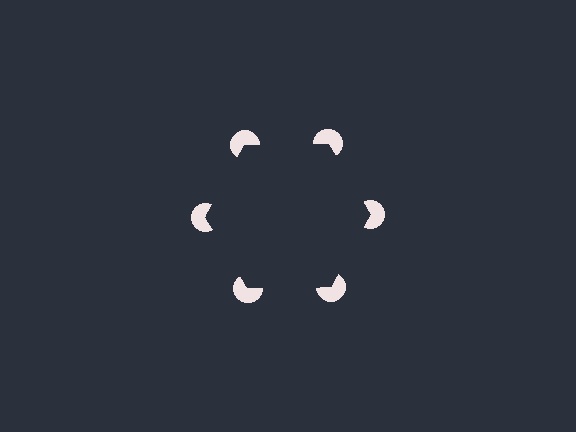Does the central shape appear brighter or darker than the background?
It typically appears slightly darker than the background, even though no actual brightness change is drawn.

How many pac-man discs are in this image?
There are 6 — one at each vertex of the illusory hexagon.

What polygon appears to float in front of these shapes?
An illusory hexagon — its edges are inferred from the aligned wedge cuts in the pac-man discs, not physically drawn.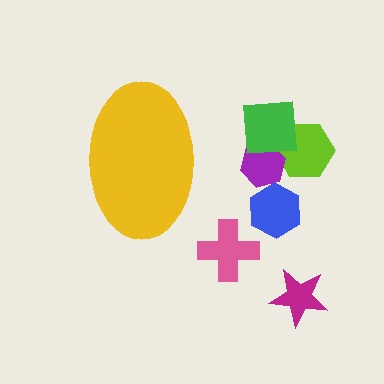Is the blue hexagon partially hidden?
No, the blue hexagon is fully visible.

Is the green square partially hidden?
No, the green square is fully visible.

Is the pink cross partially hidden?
No, the pink cross is fully visible.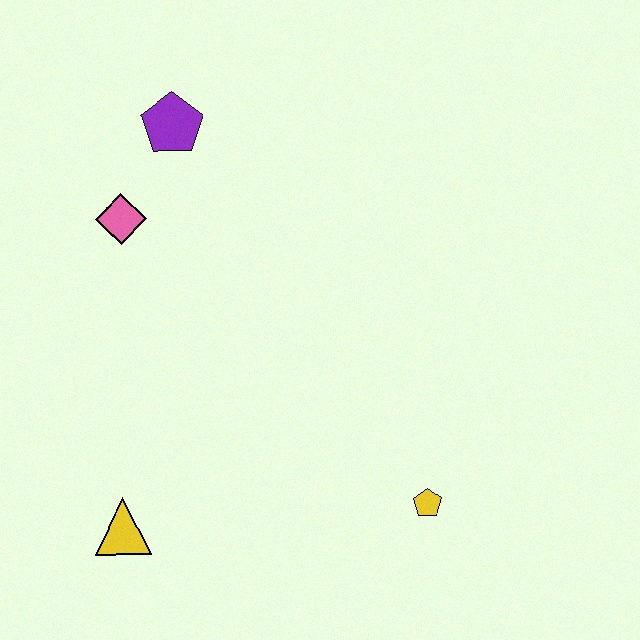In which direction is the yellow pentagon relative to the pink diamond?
The yellow pentagon is to the right of the pink diamond.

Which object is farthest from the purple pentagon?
The yellow pentagon is farthest from the purple pentagon.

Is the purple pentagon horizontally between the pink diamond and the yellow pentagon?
Yes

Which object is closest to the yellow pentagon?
The yellow triangle is closest to the yellow pentagon.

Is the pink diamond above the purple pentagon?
No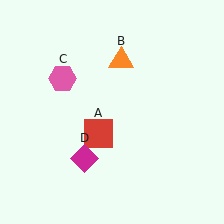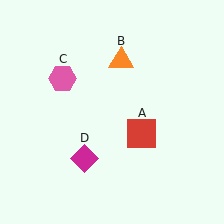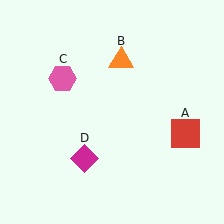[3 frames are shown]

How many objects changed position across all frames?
1 object changed position: red square (object A).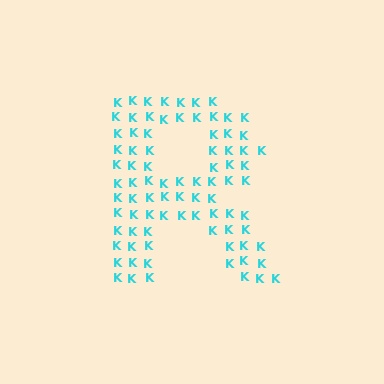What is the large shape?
The large shape is the letter R.